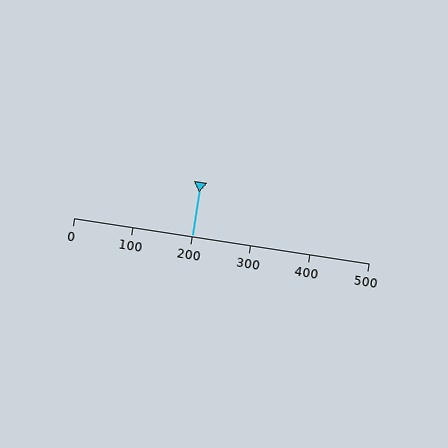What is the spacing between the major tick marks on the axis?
The major ticks are spaced 100 apart.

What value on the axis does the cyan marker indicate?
The marker indicates approximately 200.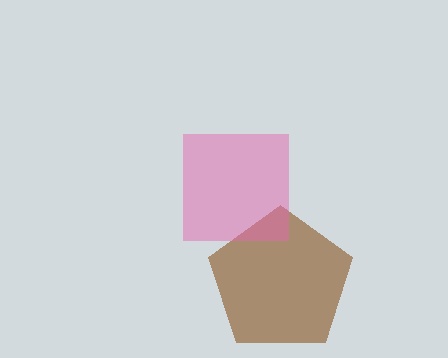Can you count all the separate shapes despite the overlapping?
Yes, there are 2 separate shapes.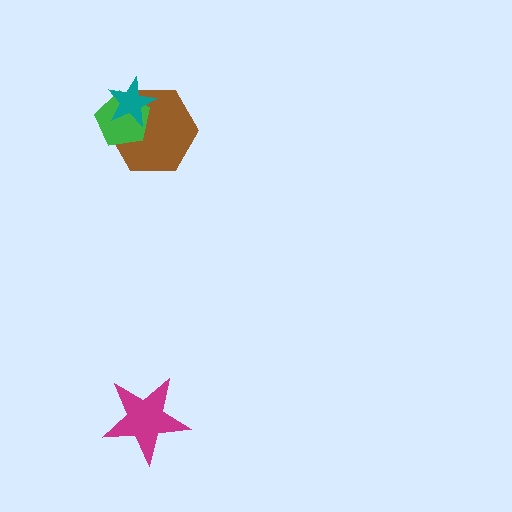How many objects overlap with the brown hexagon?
2 objects overlap with the brown hexagon.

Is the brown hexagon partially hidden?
Yes, it is partially covered by another shape.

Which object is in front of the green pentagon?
The teal star is in front of the green pentagon.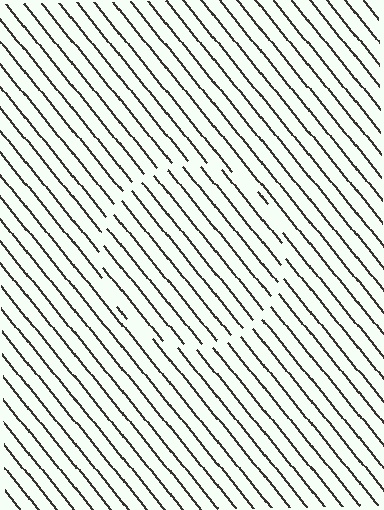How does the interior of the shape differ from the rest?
The interior of the shape contains the same grating, shifted by half a period — the contour is defined by the phase discontinuity where line-ends from the inner and outer gratings abut.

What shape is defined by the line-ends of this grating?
An illusory circle. The interior of the shape contains the same grating, shifted by half a period — the contour is defined by the phase discontinuity where line-ends from the inner and outer gratings abut.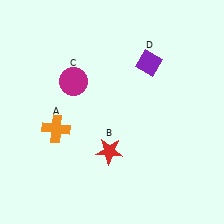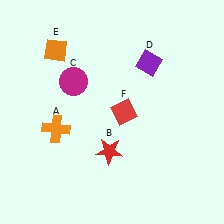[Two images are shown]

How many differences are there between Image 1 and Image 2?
There are 2 differences between the two images.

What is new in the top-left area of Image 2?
An orange diamond (E) was added in the top-left area of Image 2.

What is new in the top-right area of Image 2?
A red diamond (F) was added in the top-right area of Image 2.